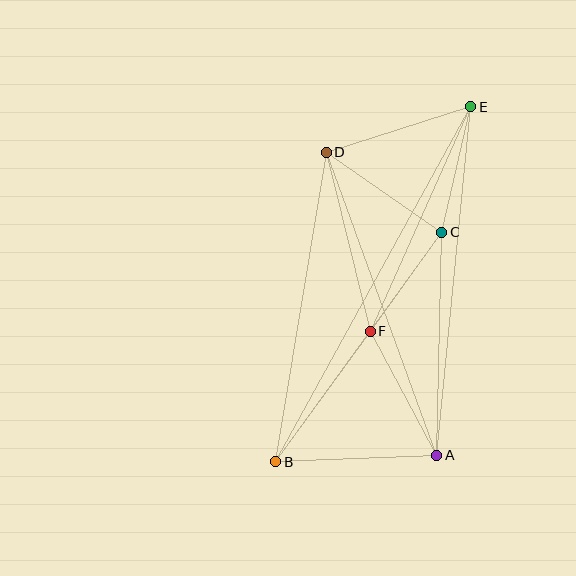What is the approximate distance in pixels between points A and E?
The distance between A and E is approximately 350 pixels.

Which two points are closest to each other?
Points C and F are closest to each other.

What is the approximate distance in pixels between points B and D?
The distance between B and D is approximately 314 pixels.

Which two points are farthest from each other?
Points B and E are farthest from each other.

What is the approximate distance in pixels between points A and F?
The distance between A and F is approximately 141 pixels.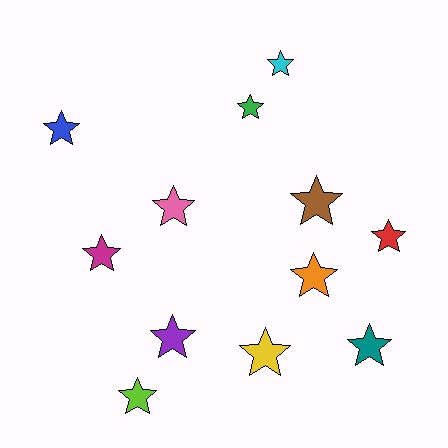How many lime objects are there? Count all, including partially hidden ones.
There is 1 lime object.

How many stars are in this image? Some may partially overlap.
There are 12 stars.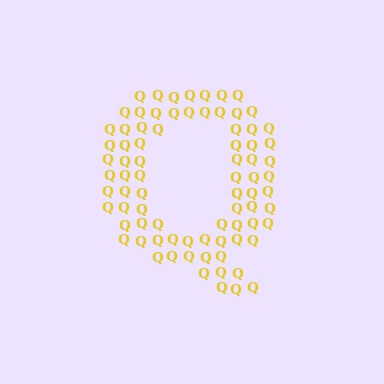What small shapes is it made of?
It is made of small letter Q's.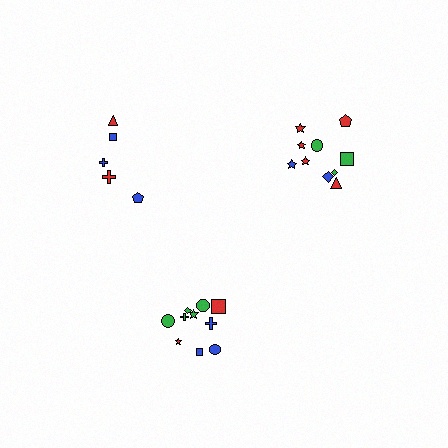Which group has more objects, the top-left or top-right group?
The top-right group.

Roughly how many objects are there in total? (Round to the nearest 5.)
Roughly 25 objects in total.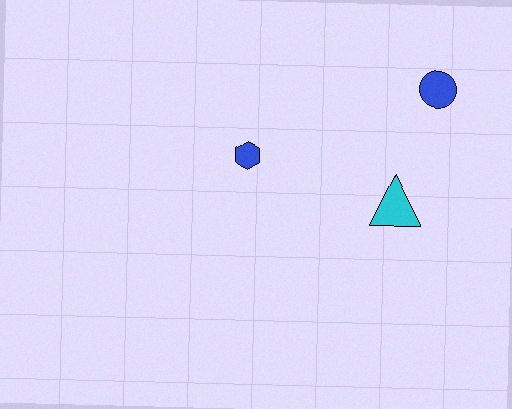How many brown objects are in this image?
There are no brown objects.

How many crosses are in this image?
There are no crosses.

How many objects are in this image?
There are 3 objects.